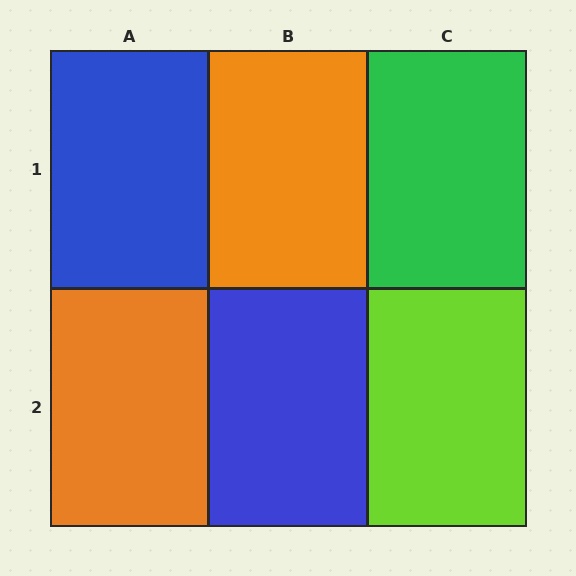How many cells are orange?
2 cells are orange.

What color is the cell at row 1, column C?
Green.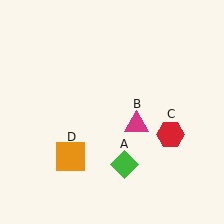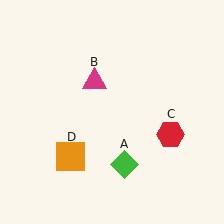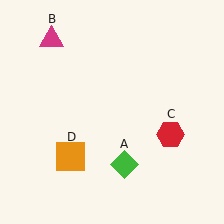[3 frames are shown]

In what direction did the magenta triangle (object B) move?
The magenta triangle (object B) moved up and to the left.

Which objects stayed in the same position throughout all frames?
Green diamond (object A) and red hexagon (object C) and orange square (object D) remained stationary.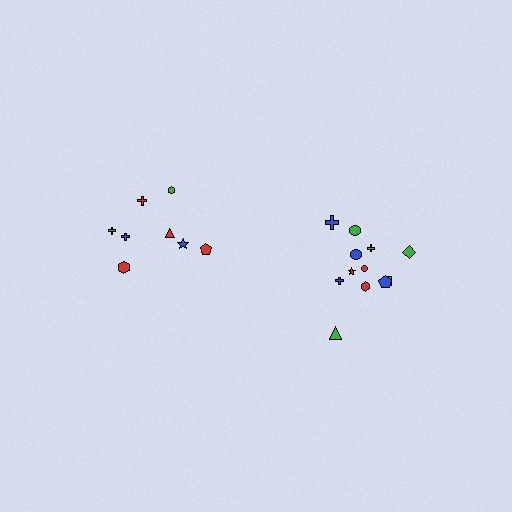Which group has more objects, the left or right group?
The right group.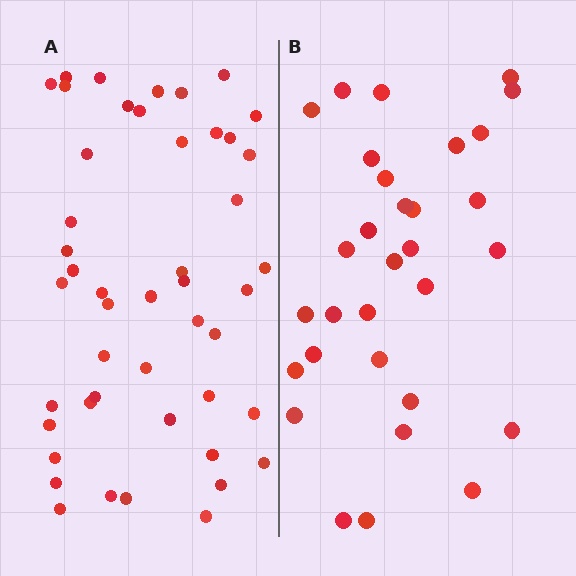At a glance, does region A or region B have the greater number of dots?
Region A (the left region) has more dots.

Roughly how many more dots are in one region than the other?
Region A has approximately 15 more dots than region B.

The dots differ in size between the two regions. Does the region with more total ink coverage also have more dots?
No. Region B has more total ink coverage because its dots are larger, but region A actually contains more individual dots. Total area can be misleading — the number of items is what matters here.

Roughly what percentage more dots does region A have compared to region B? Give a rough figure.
About 50% more.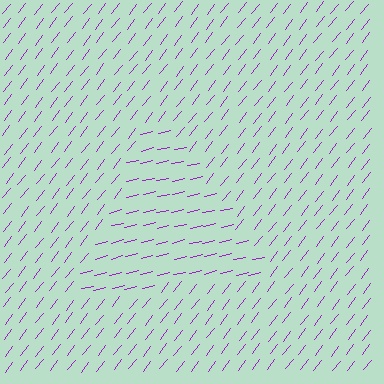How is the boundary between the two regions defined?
The boundary is defined purely by a change in line orientation (approximately 40 degrees difference). All lines are the same color and thickness.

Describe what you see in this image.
The image is filled with small purple line segments. A triangle region in the image has lines oriented differently from the surrounding lines, creating a visible texture boundary.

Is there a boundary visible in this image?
Yes, there is a texture boundary formed by a change in line orientation.